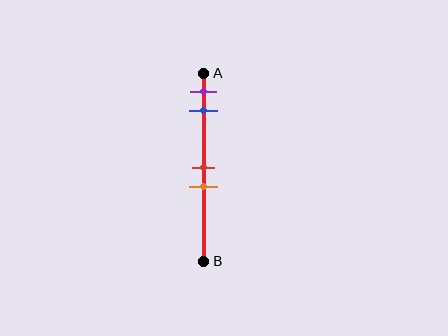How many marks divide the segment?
There are 4 marks dividing the segment.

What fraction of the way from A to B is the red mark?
The red mark is approximately 50% (0.5) of the way from A to B.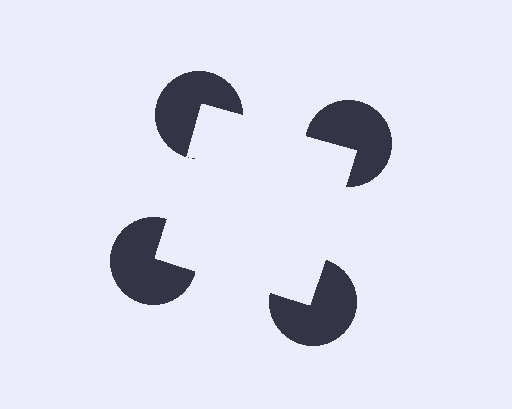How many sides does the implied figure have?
4 sides.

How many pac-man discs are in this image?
There are 4 — one at each vertex of the illusory square.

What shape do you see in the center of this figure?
An illusory square — its edges are inferred from the aligned wedge cuts in the pac-man discs, not physically drawn.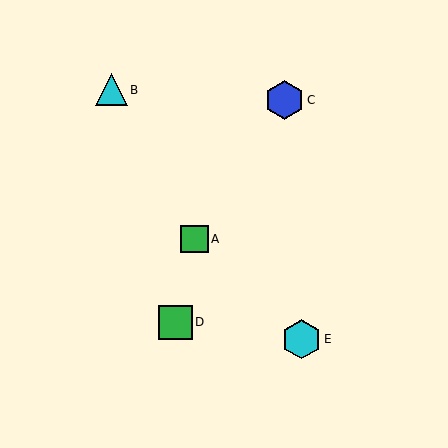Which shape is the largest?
The cyan hexagon (labeled E) is the largest.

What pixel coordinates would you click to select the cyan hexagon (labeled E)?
Click at (302, 339) to select the cyan hexagon E.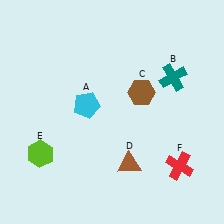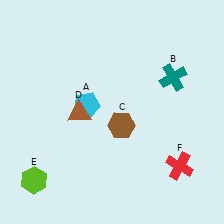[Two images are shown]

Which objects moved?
The objects that moved are: the brown hexagon (C), the brown triangle (D), the lime hexagon (E).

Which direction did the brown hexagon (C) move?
The brown hexagon (C) moved down.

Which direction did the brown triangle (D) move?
The brown triangle (D) moved up.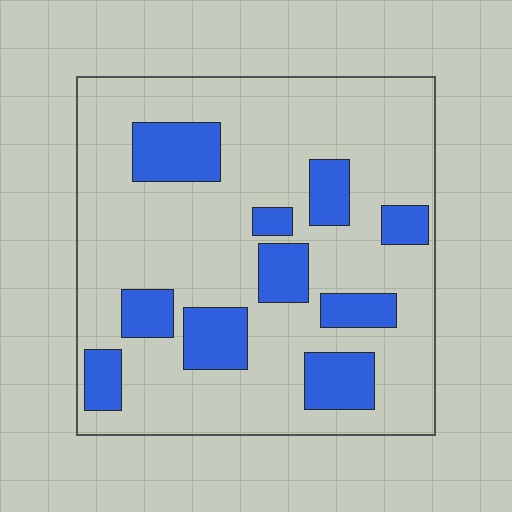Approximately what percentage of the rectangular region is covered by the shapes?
Approximately 25%.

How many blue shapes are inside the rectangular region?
10.